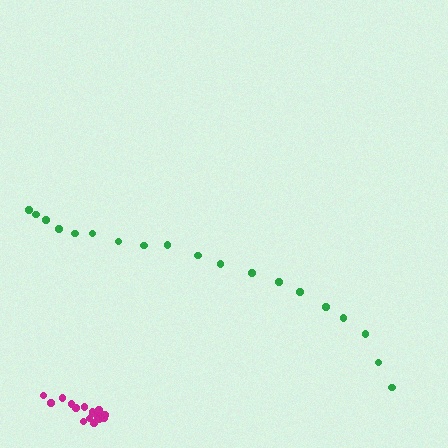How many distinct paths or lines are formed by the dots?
There are 2 distinct paths.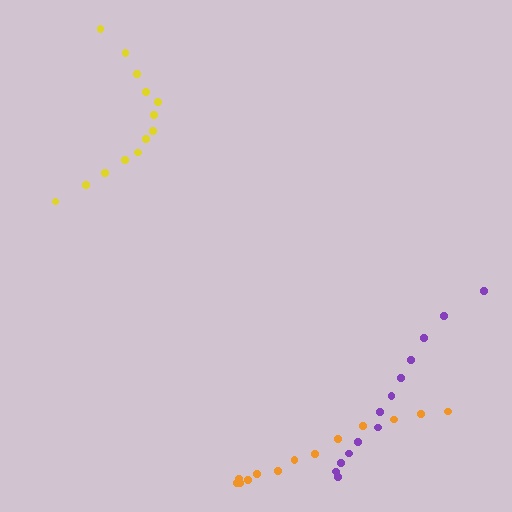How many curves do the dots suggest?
There are 3 distinct paths.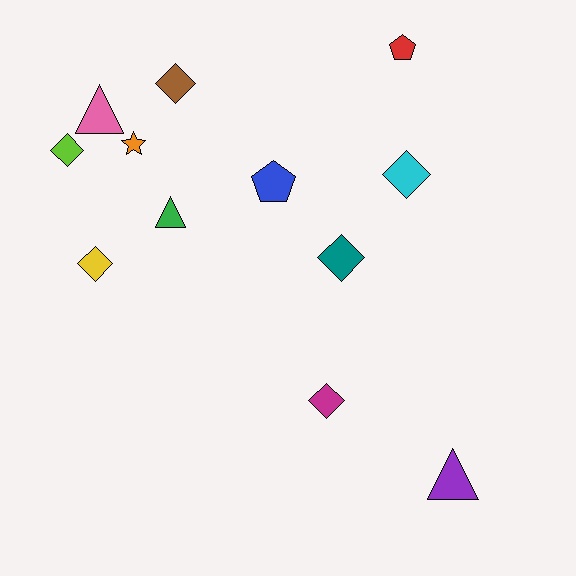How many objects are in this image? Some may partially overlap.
There are 12 objects.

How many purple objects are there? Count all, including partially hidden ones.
There is 1 purple object.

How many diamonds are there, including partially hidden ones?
There are 6 diamonds.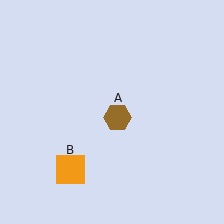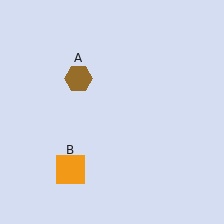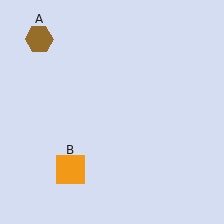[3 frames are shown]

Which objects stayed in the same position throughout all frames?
Orange square (object B) remained stationary.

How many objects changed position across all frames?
1 object changed position: brown hexagon (object A).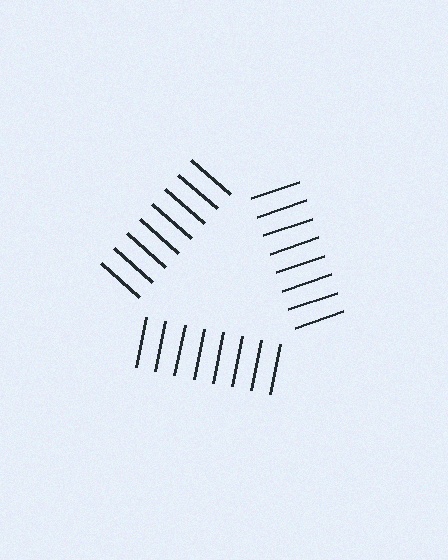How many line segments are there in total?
24 — 8 along each of the 3 edges.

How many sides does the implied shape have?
3 sides — the line-ends trace a triangle.